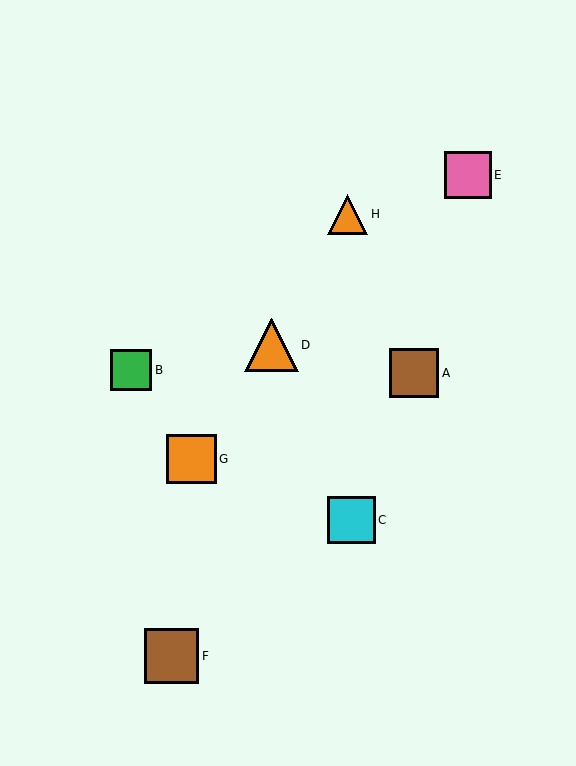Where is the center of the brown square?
The center of the brown square is at (414, 373).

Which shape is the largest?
The brown square (labeled F) is the largest.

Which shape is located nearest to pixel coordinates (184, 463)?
The orange square (labeled G) at (192, 459) is nearest to that location.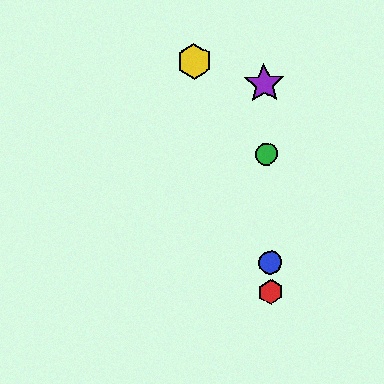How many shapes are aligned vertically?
4 shapes (the red hexagon, the blue circle, the green circle, the purple star) are aligned vertically.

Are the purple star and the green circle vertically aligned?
Yes, both are at x≈264.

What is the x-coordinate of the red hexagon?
The red hexagon is at x≈271.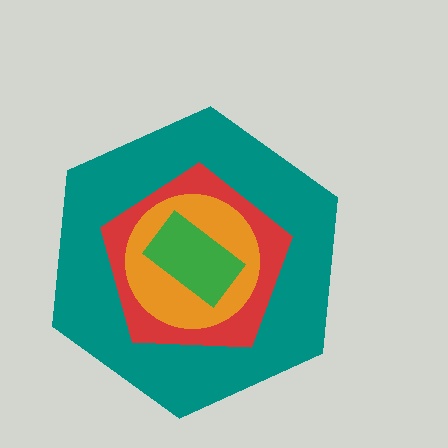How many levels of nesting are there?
4.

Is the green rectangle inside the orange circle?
Yes.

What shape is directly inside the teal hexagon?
The red pentagon.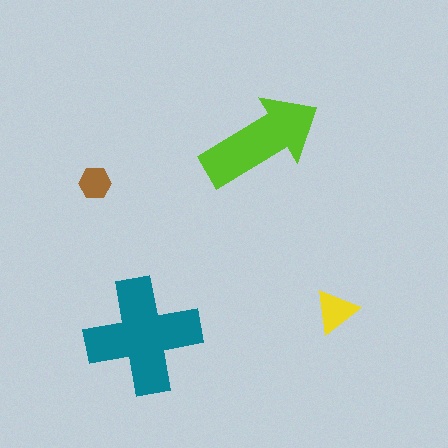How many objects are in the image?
There are 4 objects in the image.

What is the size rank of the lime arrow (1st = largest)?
2nd.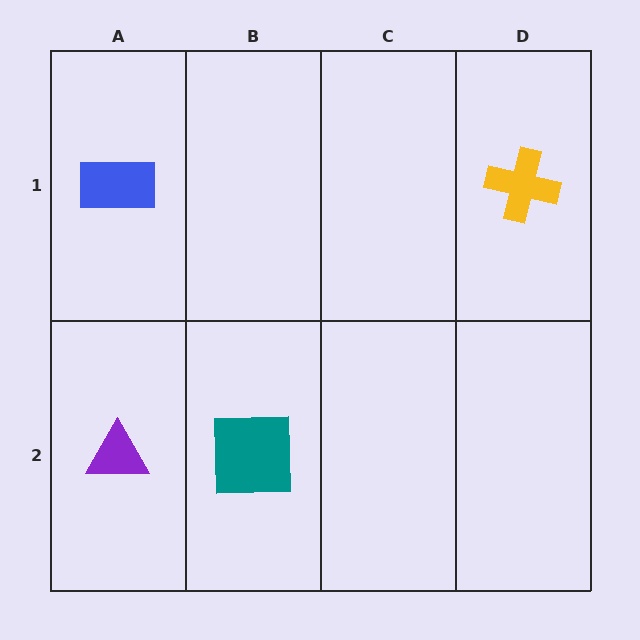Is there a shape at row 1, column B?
No, that cell is empty.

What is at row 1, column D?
A yellow cross.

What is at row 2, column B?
A teal square.